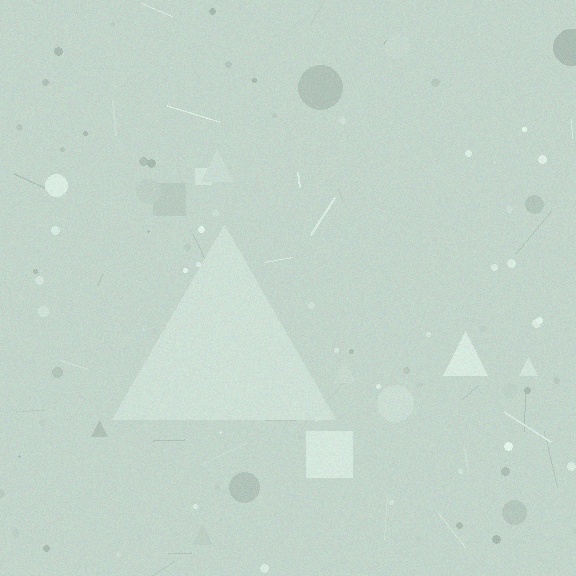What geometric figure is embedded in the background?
A triangle is embedded in the background.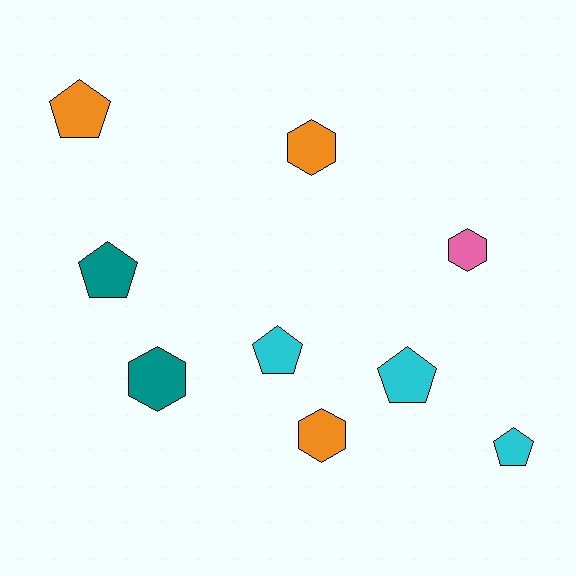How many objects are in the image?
There are 9 objects.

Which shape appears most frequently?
Pentagon, with 5 objects.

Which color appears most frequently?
Orange, with 3 objects.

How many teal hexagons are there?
There is 1 teal hexagon.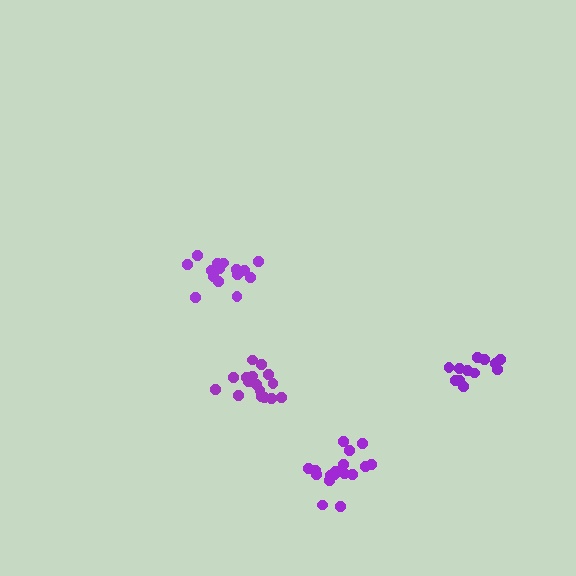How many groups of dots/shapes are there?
There are 4 groups.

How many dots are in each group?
Group 1: 12 dots, Group 2: 15 dots, Group 3: 16 dots, Group 4: 17 dots (60 total).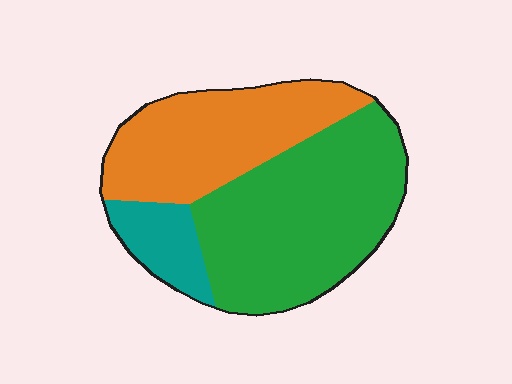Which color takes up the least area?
Teal, at roughly 10%.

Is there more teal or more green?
Green.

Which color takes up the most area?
Green, at roughly 50%.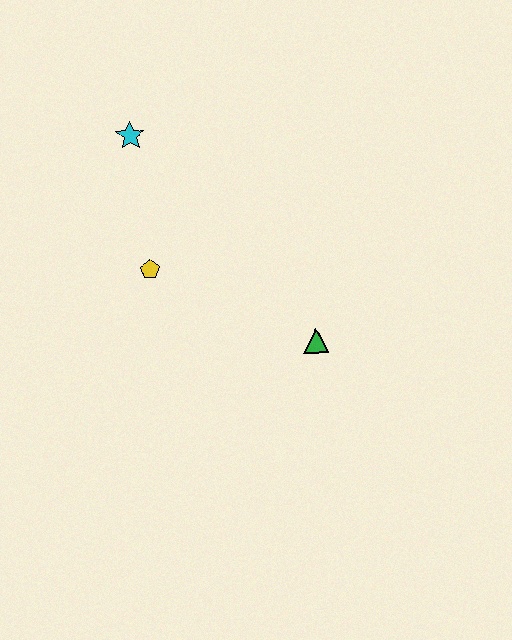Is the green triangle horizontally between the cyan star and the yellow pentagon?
No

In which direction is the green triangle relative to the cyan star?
The green triangle is below the cyan star.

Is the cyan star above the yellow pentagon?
Yes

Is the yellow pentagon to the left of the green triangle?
Yes